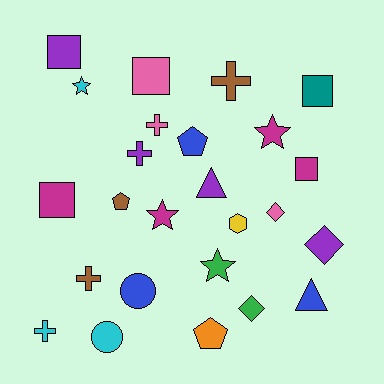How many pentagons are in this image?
There are 3 pentagons.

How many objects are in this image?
There are 25 objects.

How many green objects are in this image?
There are 2 green objects.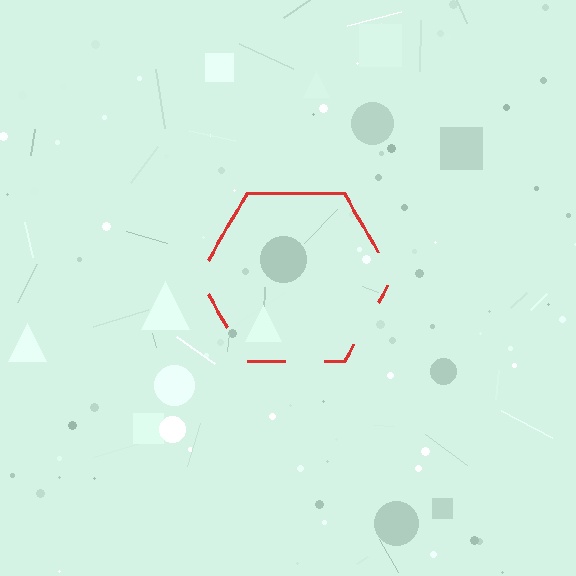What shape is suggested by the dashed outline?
The dashed outline suggests a hexagon.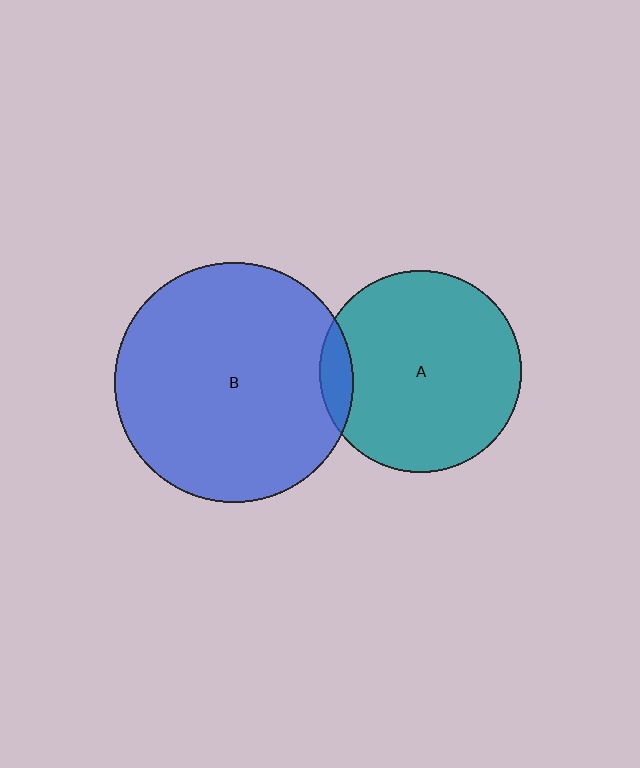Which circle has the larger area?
Circle B (blue).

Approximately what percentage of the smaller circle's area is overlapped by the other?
Approximately 10%.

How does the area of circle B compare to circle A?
Approximately 1.4 times.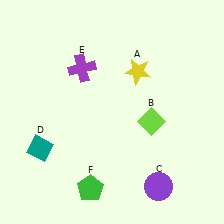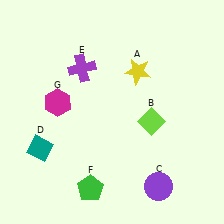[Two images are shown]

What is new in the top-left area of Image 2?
A magenta hexagon (G) was added in the top-left area of Image 2.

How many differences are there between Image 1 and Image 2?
There is 1 difference between the two images.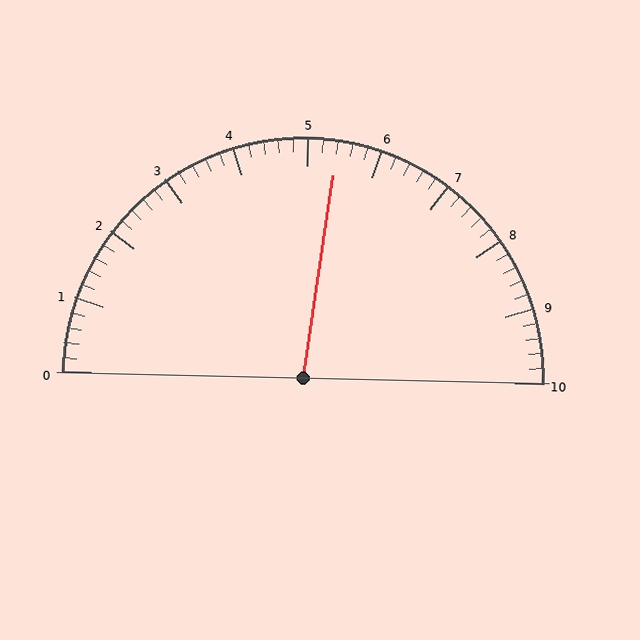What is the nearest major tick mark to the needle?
The nearest major tick mark is 5.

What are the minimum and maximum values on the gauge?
The gauge ranges from 0 to 10.